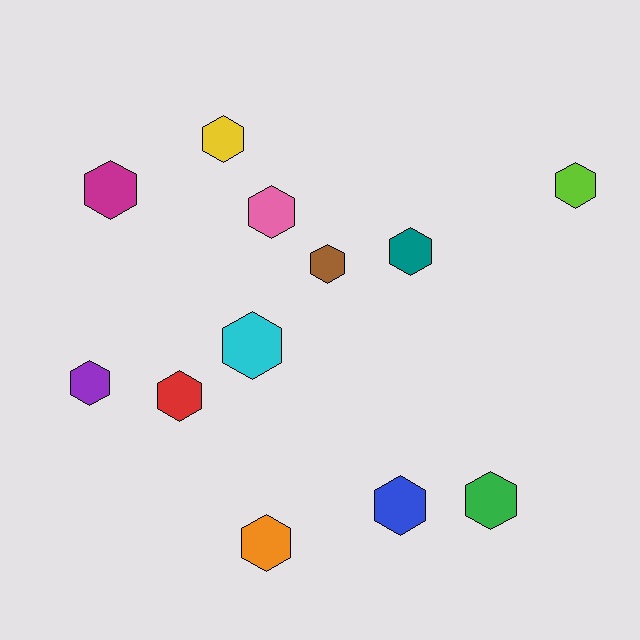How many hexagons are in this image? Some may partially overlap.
There are 12 hexagons.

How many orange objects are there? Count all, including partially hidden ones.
There is 1 orange object.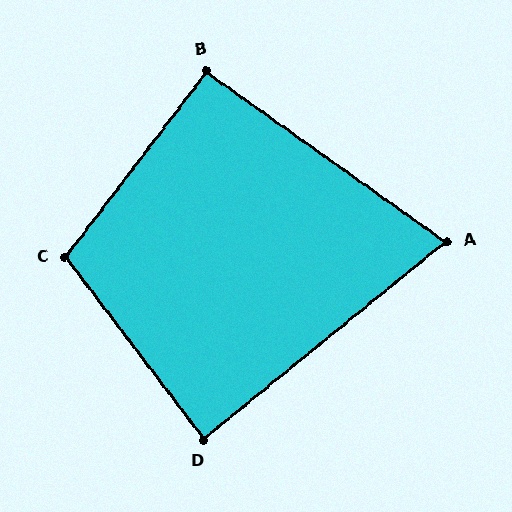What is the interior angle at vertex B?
Approximately 92 degrees (approximately right).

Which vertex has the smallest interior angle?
A, at approximately 75 degrees.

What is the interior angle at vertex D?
Approximately 88 degrees (approximately right).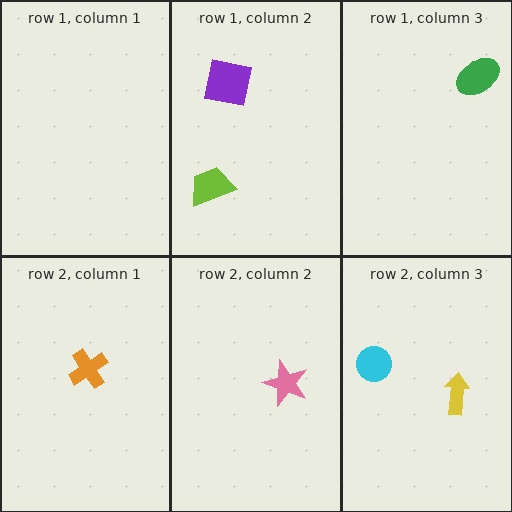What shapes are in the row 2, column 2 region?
The pink star.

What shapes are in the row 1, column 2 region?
The purple square, the lime trapezoid.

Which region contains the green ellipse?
The row 1, column 3 region.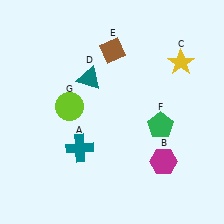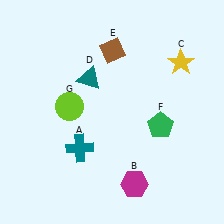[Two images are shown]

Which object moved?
The magenta hexagon (B) moved left.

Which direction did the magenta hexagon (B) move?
The magenta hexagon (B) moved left.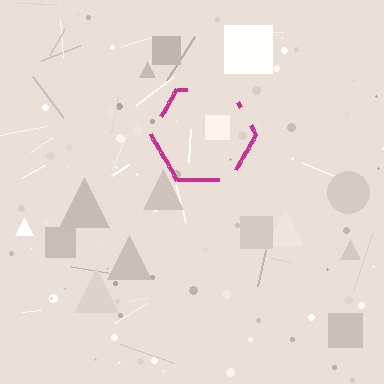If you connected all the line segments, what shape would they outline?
They would outline a hexagon.